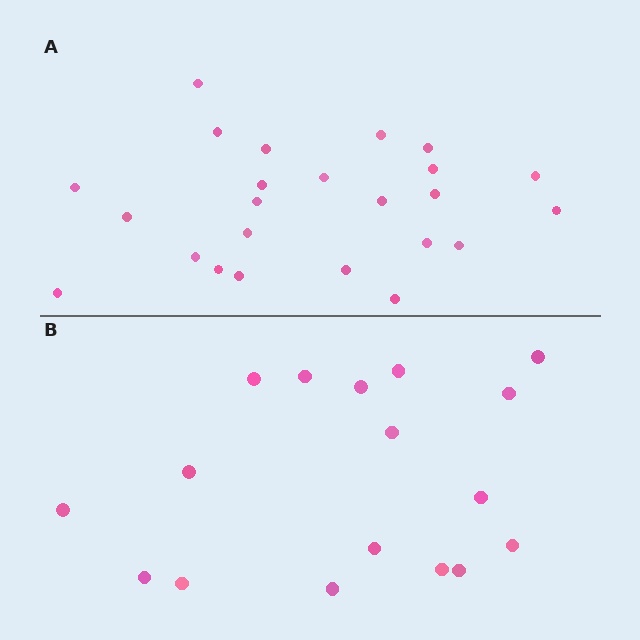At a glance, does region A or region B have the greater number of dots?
Region A (the top region) has more dots.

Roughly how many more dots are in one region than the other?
Region A has roughly 8 or so more dots than region B.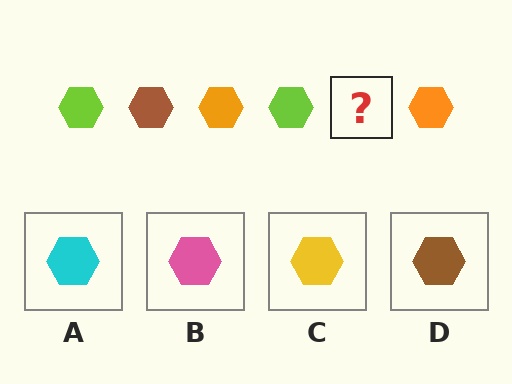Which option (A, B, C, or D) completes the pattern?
D.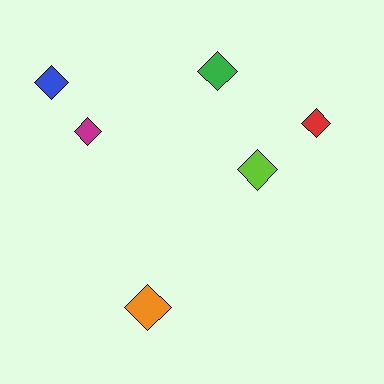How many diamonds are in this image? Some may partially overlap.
There are 6 diamonds.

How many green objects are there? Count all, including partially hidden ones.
There is 1 green object.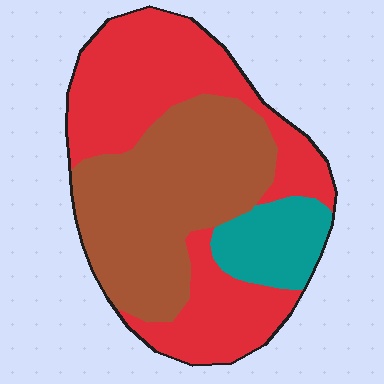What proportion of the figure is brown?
Brown covers 41% of the figure.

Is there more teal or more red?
Red.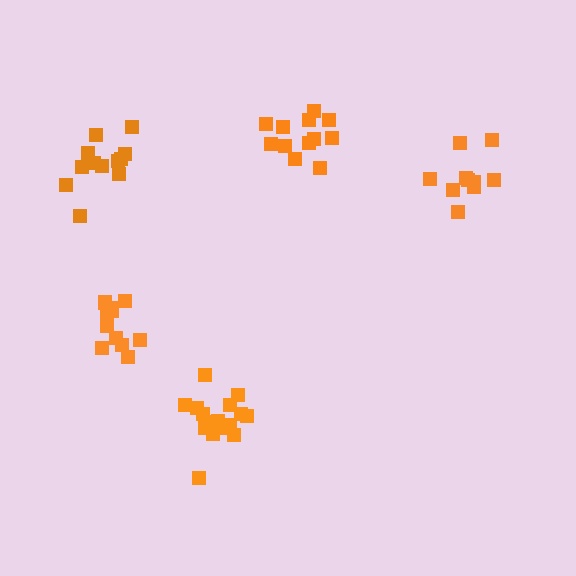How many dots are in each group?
Group 1: 10 dots, Group 2: 16 dots, Group 3: 11 dots, Group 4: 12 dots, Group 5: 12 dots (61 total).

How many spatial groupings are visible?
There are 5 spatial groupings.